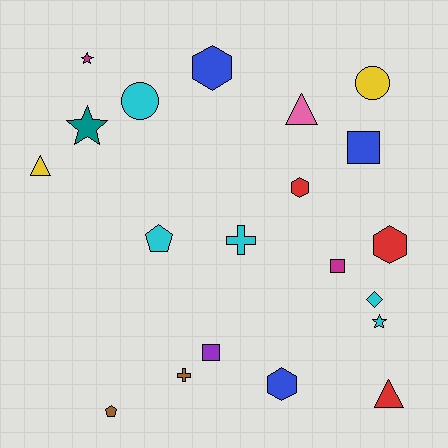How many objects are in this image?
There are 20 objects.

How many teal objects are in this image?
There is 1 teal object.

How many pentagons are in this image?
There are 2 pentagons.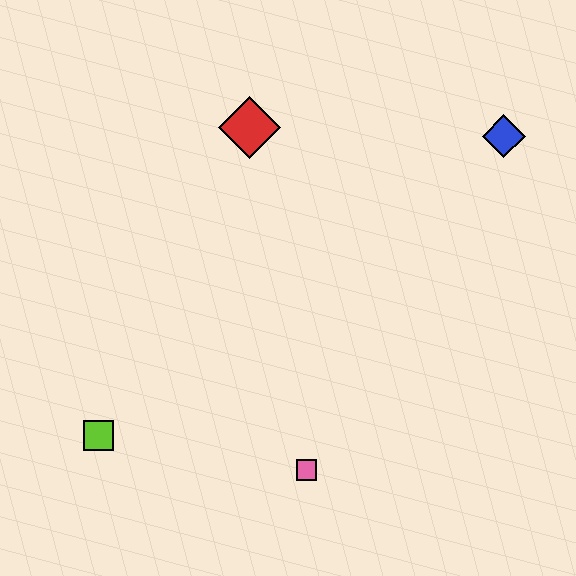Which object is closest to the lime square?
The pink square is closest to the lime square.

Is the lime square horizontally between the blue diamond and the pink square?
No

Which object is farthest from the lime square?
The blue diamond is farthest from the lime square.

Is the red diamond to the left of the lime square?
No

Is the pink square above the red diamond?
No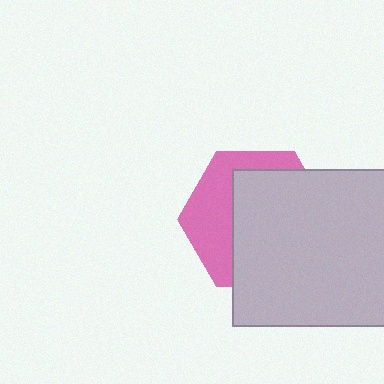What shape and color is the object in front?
The object in front is a light gray rectangle.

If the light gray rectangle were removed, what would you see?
You would see the complete pink hexagon.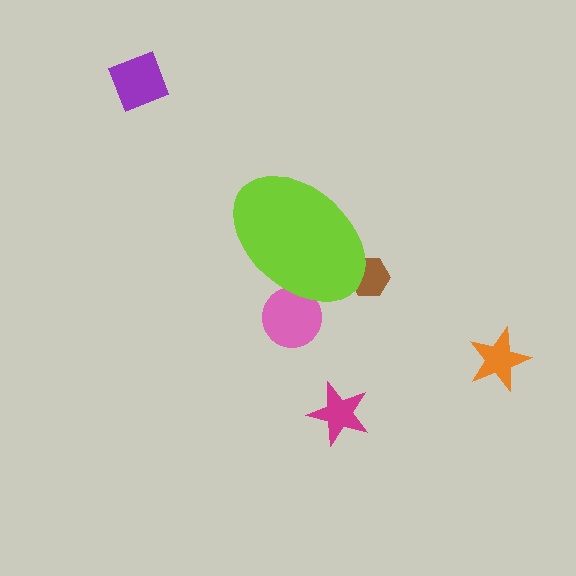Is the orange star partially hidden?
No, the orange star is fully visible.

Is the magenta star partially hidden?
No, the magenta star is fully visible.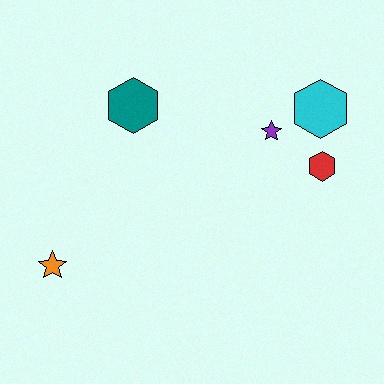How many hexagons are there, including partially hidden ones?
There are 3 hexagons.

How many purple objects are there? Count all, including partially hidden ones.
There is 1 purple object.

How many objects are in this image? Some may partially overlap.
There are 5 objects.